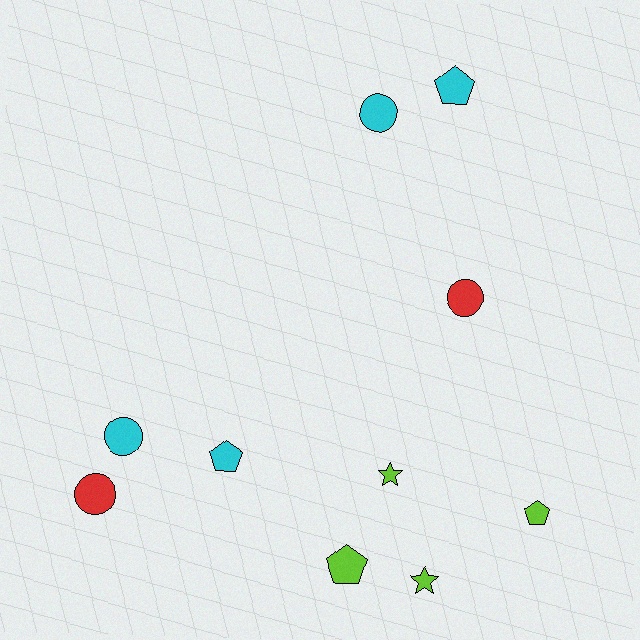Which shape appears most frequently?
Pentagon, with 4 objects.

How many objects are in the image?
There are 10 objects.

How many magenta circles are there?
There are no magenta circles.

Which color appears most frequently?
Lime, with 4 objects.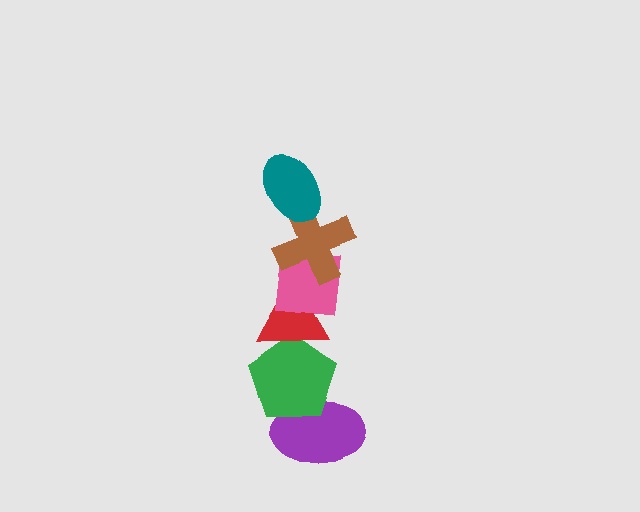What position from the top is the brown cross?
The brown cross is 2nd from the top.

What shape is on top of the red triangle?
The pink square is on top of the red triangle.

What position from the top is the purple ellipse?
The purple ellipse is 6th from the top.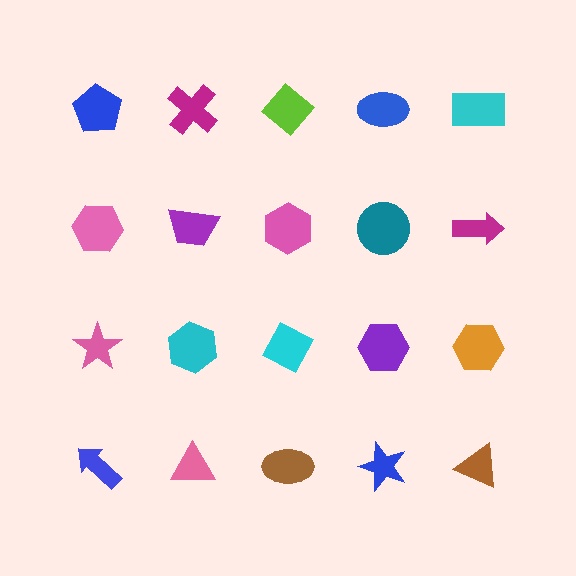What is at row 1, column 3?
A lime diamond.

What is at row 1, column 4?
A blue ellipse.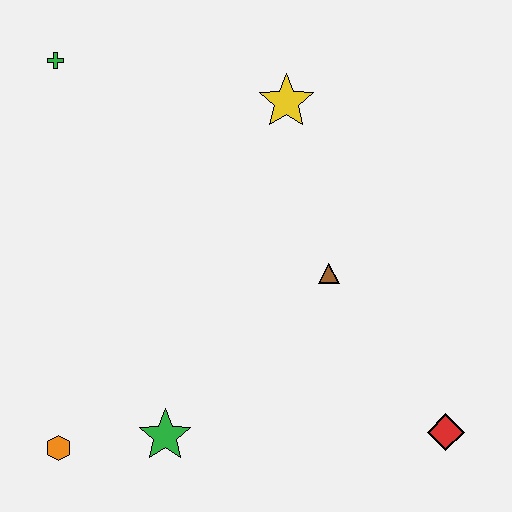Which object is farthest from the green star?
The green cross is farthest from the green star.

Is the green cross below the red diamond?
No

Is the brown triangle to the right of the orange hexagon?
Yes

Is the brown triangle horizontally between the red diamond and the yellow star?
Yes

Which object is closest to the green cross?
The yellow star is closest to the green cross.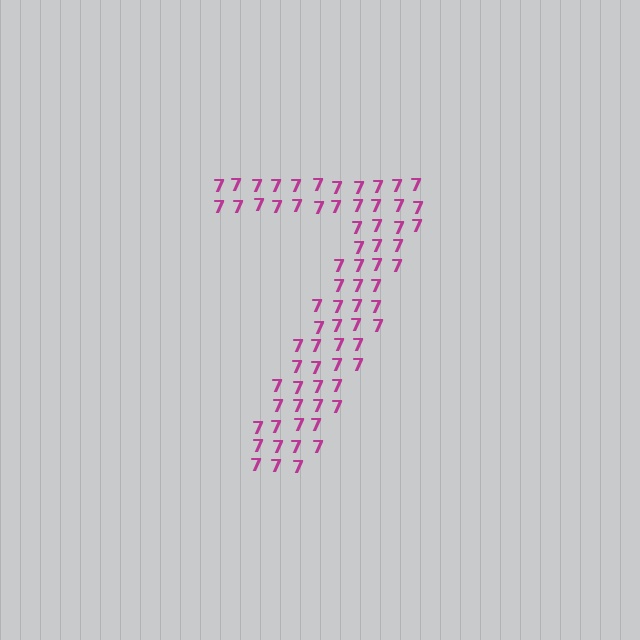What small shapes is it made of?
It is made of small digit 7's.